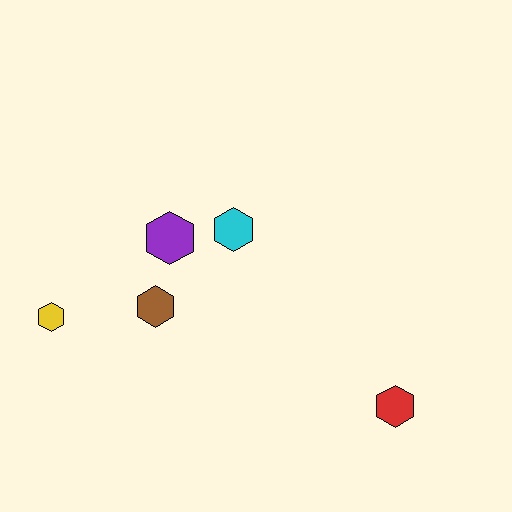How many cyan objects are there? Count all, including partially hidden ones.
There is 1 cyan object.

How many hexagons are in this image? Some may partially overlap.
There are 5 hexagons.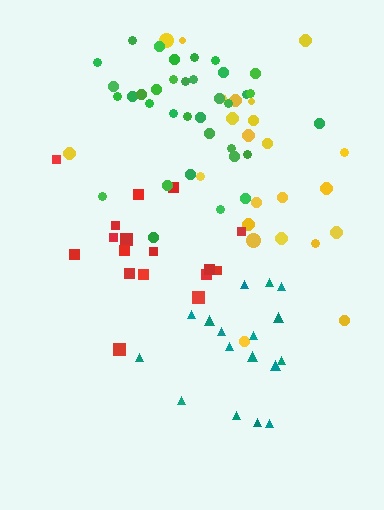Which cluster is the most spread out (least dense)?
Yellow.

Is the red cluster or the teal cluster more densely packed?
Teal.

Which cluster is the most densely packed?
Green.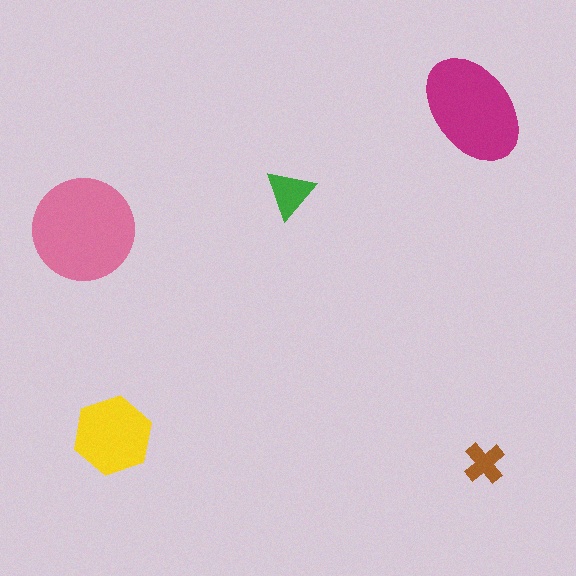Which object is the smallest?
The brown cross.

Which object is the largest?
The pink circle.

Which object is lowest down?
The brown cross is bottommost.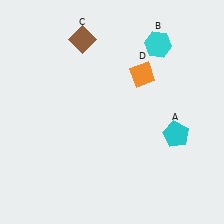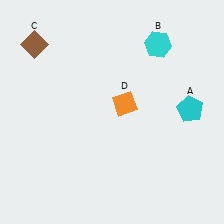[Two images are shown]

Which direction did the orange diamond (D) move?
The orange diamond (D) moved down.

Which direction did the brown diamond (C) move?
The brown diamond (C) moved left.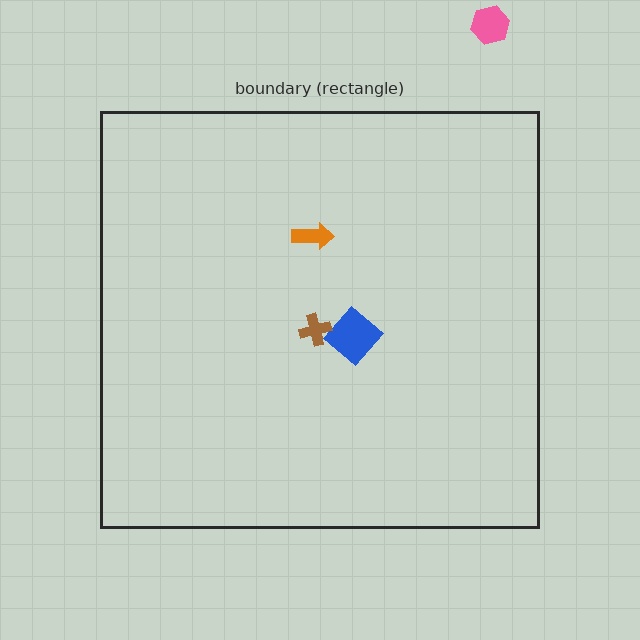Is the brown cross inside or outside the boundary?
Inside.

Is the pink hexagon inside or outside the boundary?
Outside.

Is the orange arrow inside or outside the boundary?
Inside.